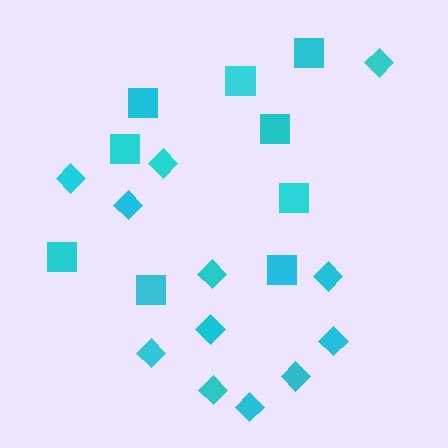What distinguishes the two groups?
There are 2 groups: one group of squares (9) and one group of diamonds (12).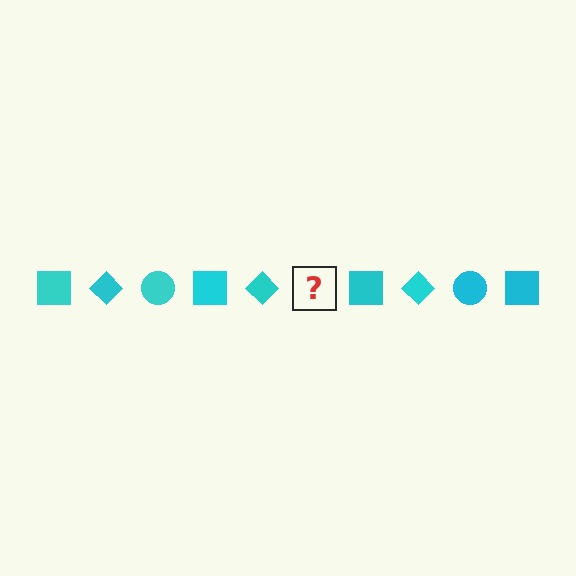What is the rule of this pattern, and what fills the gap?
The rule is that the pattern cycles through square, diamond, circle shapes in cyan. The gap should be filled with a cyan circle.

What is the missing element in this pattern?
The missing element is a cyan circle.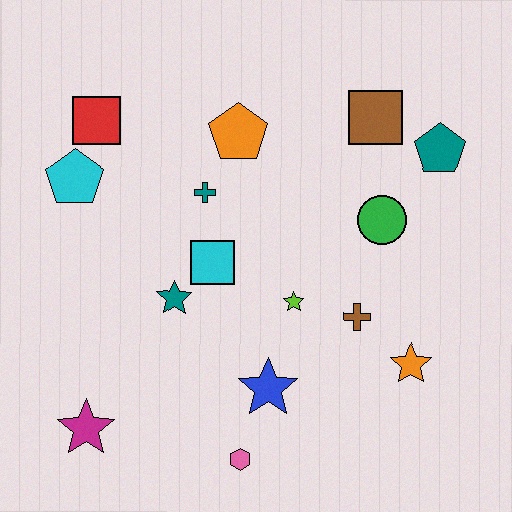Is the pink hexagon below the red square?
Yes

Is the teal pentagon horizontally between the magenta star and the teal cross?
No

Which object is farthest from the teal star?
The teal pentagon is farthest from the teal star.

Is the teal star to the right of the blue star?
No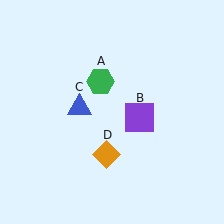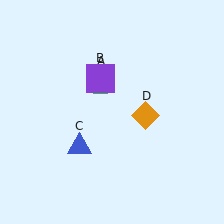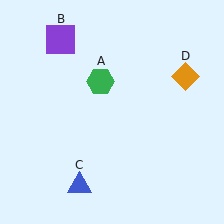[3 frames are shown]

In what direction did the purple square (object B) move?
The purple square (object B) moved up and to the left.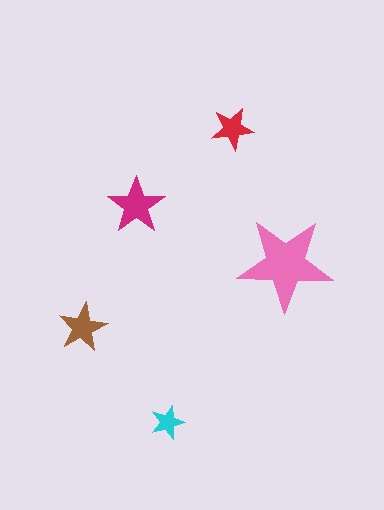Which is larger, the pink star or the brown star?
The pink one.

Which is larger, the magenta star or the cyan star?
The magenta one.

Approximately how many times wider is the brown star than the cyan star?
About 1.5 times wider.